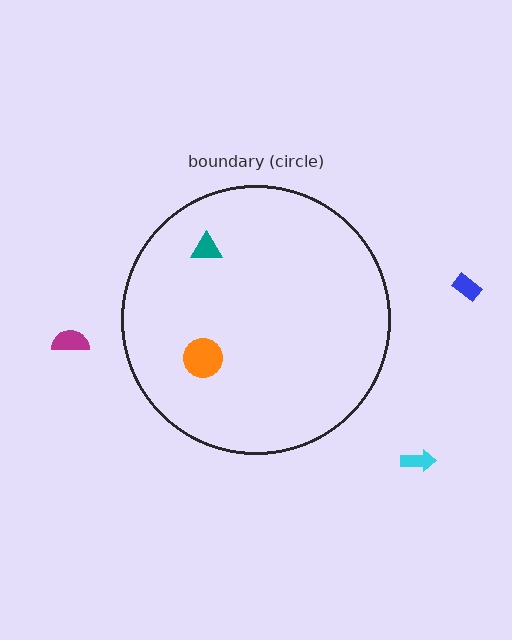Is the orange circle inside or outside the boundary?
Inside.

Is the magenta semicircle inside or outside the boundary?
Outside.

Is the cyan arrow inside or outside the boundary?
Outside.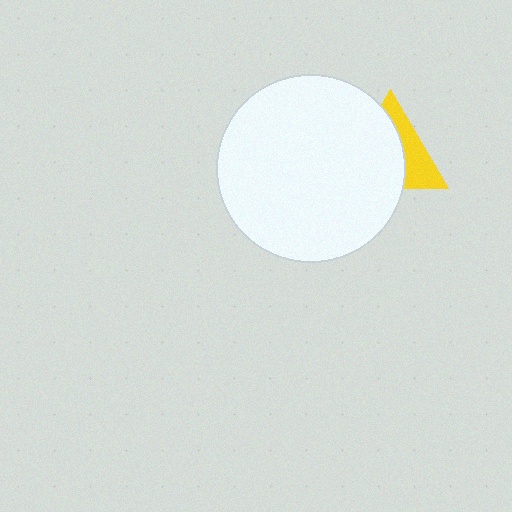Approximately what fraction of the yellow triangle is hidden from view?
Roughly 62% of the yellow triangle is hidden behind the white circle.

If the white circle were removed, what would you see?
You would see the complete yellow triangle.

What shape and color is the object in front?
The object in front is a white circle.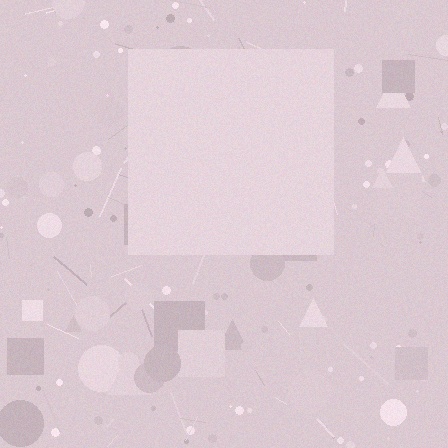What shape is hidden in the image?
A square is hidden in the image.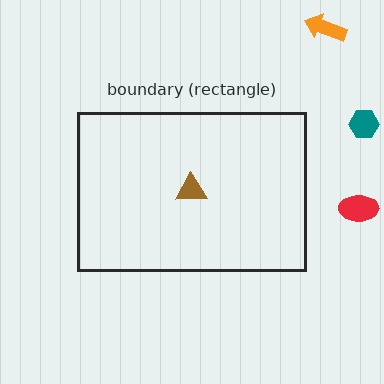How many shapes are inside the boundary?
1 inside, 3 outside.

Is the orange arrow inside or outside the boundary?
Outside.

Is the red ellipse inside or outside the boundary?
Outside.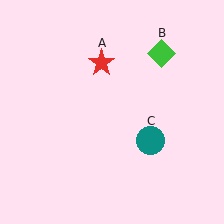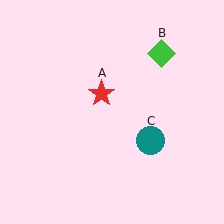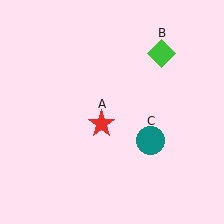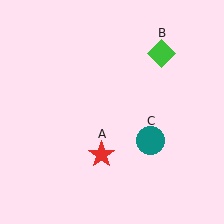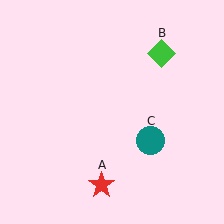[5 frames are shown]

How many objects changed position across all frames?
1 object changed position: red star (object A).